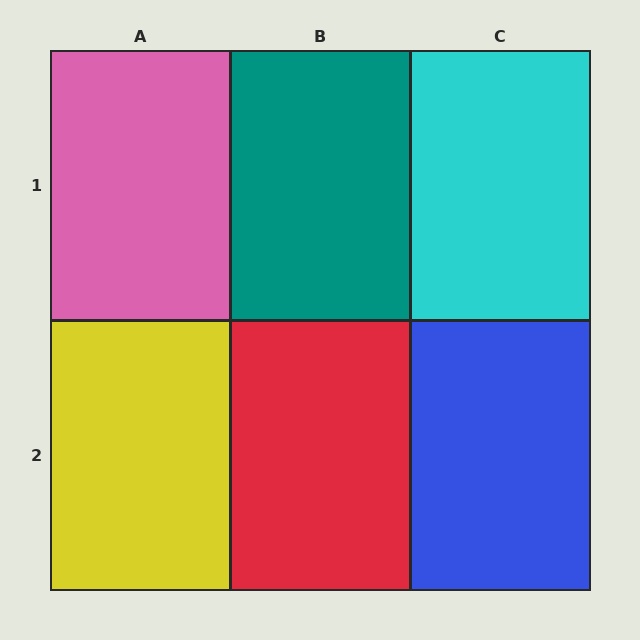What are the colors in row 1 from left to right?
Pink, teal, cyan.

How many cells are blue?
1 cell is blue.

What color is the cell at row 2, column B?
Red.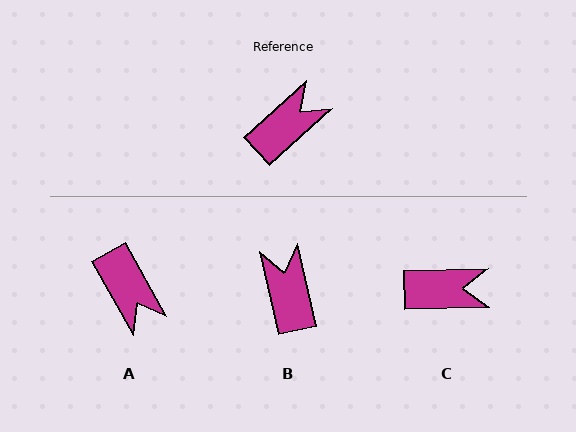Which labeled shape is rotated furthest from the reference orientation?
A, about 103 degrees away.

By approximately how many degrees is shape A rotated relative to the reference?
Approximately 103 degrees clockwise.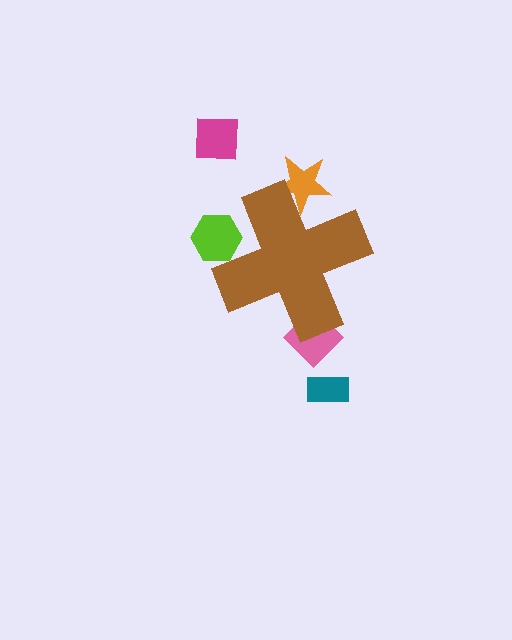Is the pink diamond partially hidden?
Yes, the pink diamond is partially hidden behind the brown cross.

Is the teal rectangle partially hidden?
No, the teal rectangle is fully visible.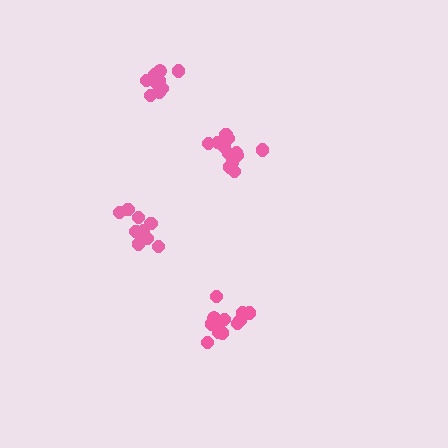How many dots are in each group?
Group 1: 10 dots, Group 2: 12 dots, Group 3: 12 dots, Group 4: 9 dots (43 total).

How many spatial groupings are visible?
There are 4 spatial groupings.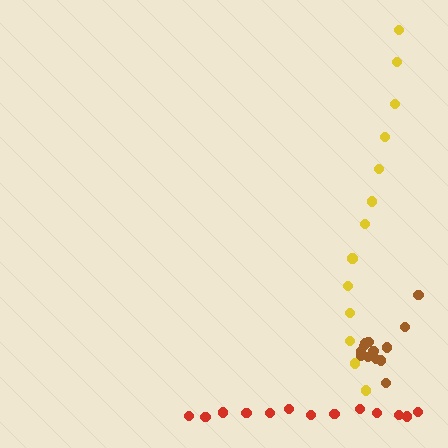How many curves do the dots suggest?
There are 3 distinct paths.